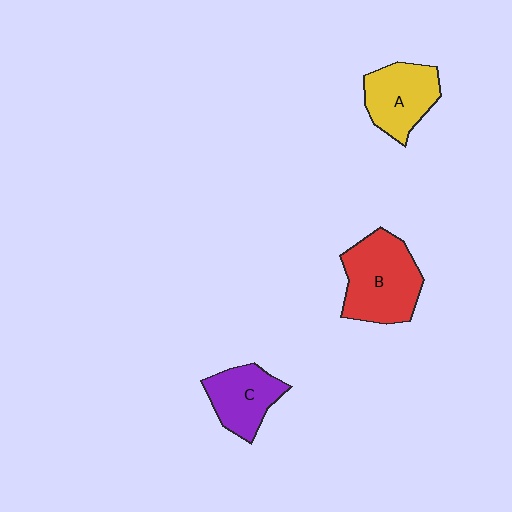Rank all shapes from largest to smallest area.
From largest to smallest: B (red), A (yellow), C (purple).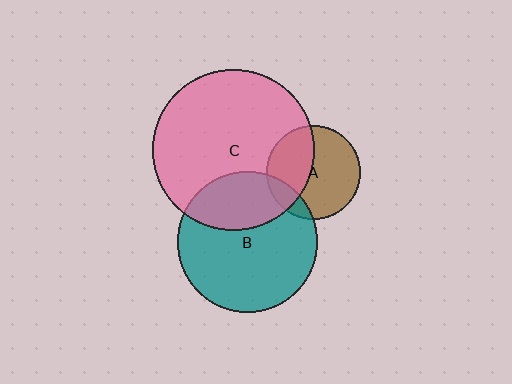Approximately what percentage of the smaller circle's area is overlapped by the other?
Approximately 40%.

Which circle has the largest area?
Circle C (pink).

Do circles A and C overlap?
Yes.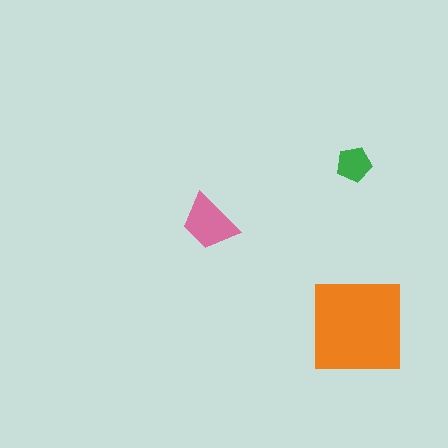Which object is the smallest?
The green pentagon.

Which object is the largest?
The orange square.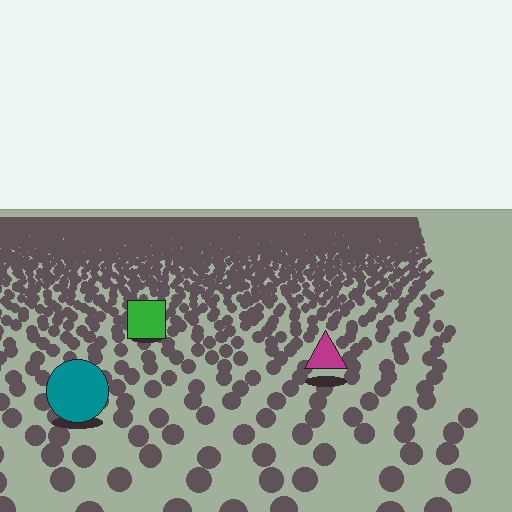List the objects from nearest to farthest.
From nearest to farthest: the teal circle, the magenta triangle, the green square.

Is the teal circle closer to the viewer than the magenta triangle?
Yes. The teal circle is closer — you can tell from the texture gradient: the ground texture is coarser near it.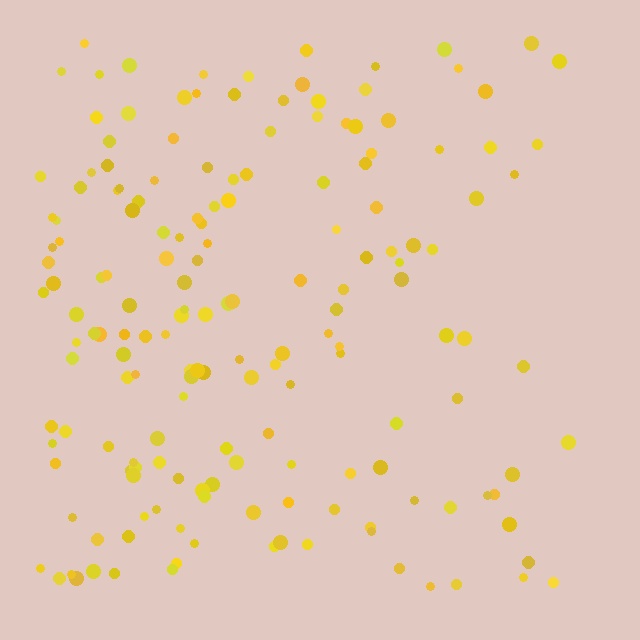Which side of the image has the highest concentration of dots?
The left.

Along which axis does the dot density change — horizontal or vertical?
Horizontal.